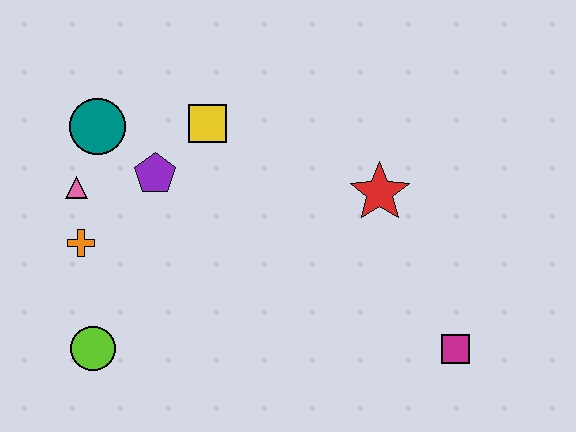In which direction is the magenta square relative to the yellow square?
The magenta square is to the right of the yellow square.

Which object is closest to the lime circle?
The orange cross is closest to the lime circle.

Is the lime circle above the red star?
No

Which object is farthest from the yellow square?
The magenta square is farthest from the yellow square.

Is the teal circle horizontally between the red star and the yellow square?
No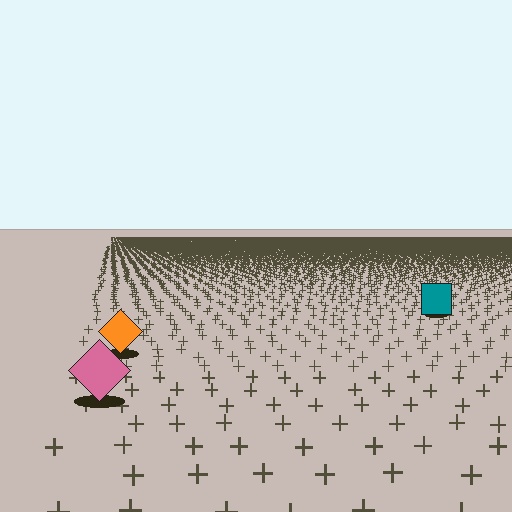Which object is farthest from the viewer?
The teal square is farthest from the viewer. It appears smaller and the ground texture around it is denser.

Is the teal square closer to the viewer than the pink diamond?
No. The pink diamond is closer — you can tell from the texture gradient: the ground texture is coarser near it.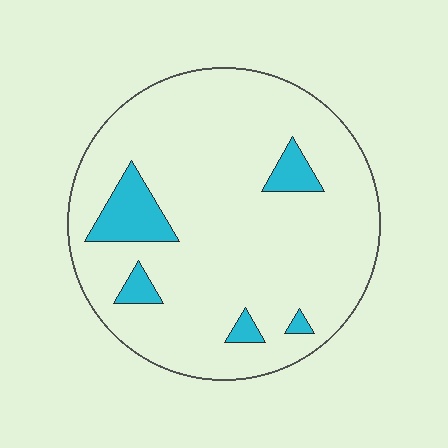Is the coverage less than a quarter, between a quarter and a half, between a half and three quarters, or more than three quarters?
Less than a quarter.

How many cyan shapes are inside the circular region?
5.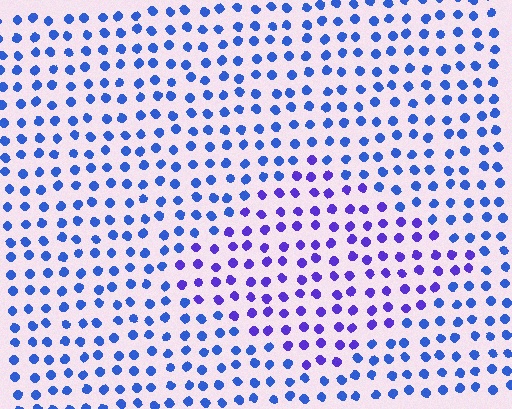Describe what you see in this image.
The image is filled with small blue elements in a uniform arrangement. A diamond-shaped region is visible where the elements are tinted to a slightly different hue, forming a subtle color boundary.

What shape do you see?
I see a diamond.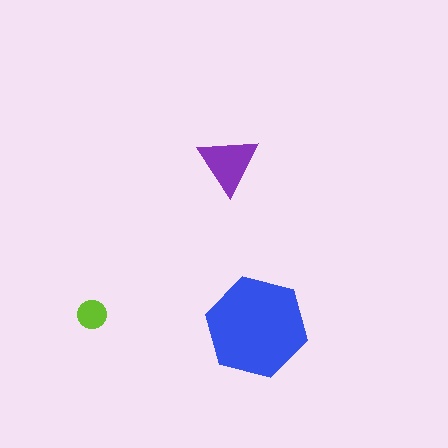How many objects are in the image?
There are 3 objects in the image.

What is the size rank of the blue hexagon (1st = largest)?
1st.